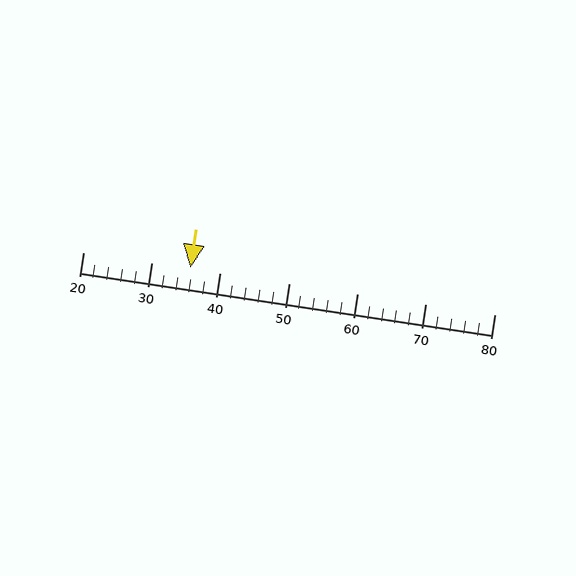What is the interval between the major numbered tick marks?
The major tick marks are spaced 10 units apart.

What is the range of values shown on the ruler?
The ruler shows values from 20 to 80.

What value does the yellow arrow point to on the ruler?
The yellow arrow points to approximately 36.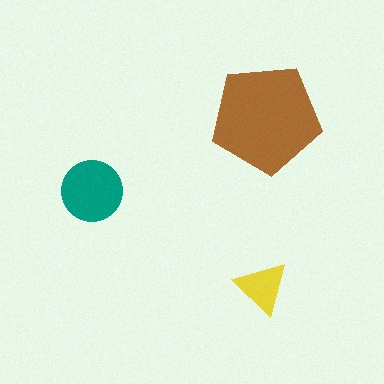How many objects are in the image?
There are 3 objects in the image.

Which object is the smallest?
The yellow triangle.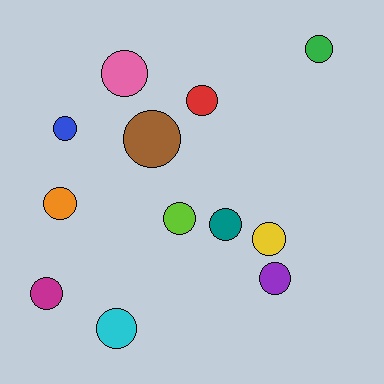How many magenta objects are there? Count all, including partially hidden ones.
There is 1 magenta object.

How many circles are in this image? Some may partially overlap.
There are 12 circles.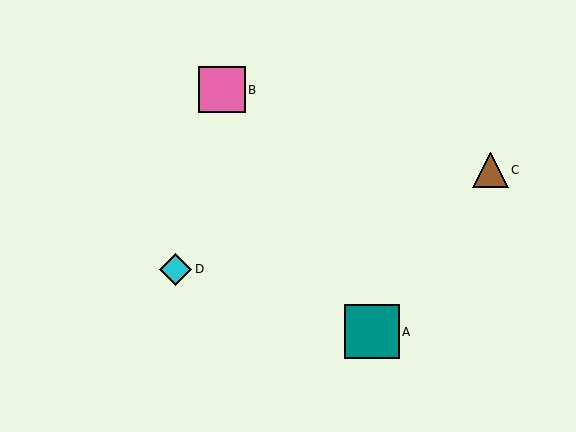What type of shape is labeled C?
Shape C is a brown triangle.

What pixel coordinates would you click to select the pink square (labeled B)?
Click at (222, 90) to select the pink square B.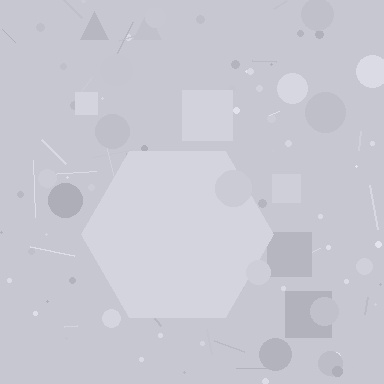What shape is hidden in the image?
A hexagon is hidden in the image.